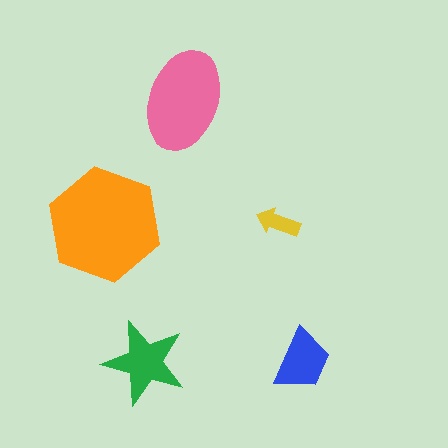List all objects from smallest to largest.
The yellow arrow, the blue trapezoid, the green star, the pink ellipse, the orange hexagon.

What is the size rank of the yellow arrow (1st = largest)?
5th.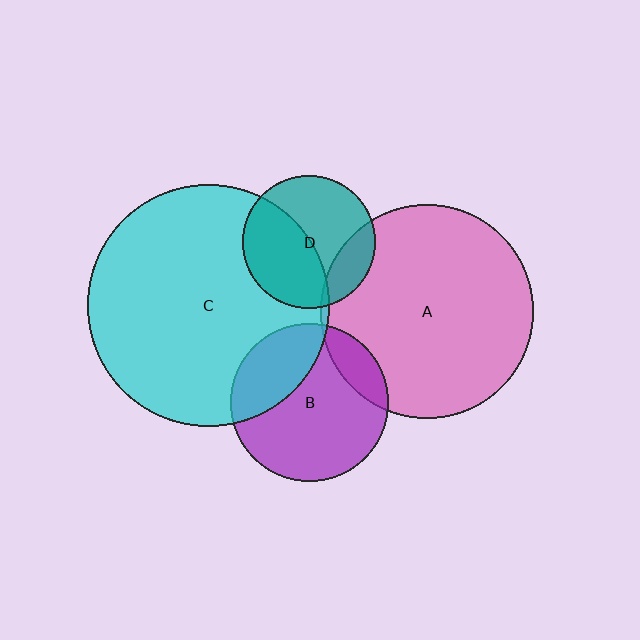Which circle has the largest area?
Circle C (cyan).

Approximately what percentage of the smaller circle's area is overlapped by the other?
Approximately 5%.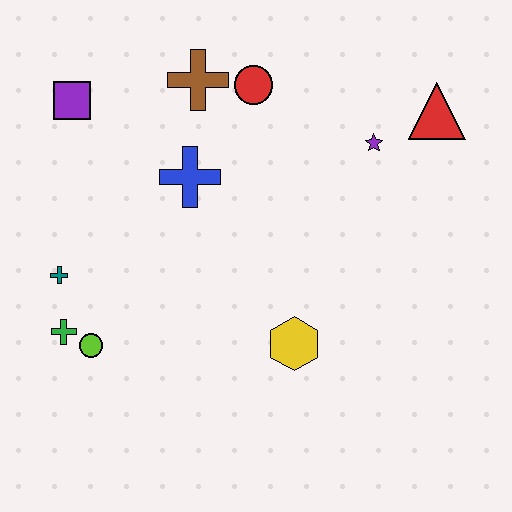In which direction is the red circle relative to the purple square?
The red circle is to the right of the purple square.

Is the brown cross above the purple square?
Yes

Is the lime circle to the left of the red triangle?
Yes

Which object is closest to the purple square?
The brown cross is closest to the purple square.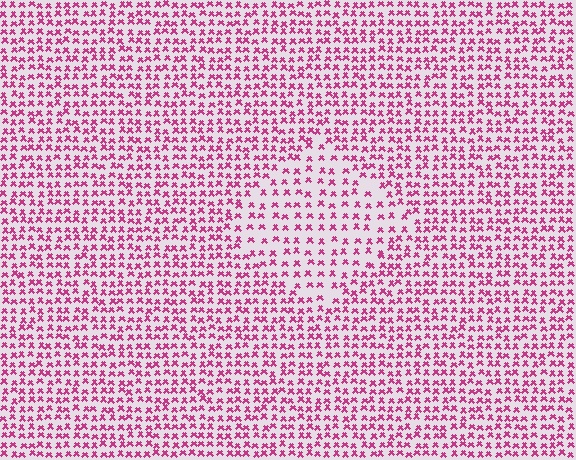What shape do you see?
I see a diamond.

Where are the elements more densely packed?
The elements are more densely packed outside the diamond boundary.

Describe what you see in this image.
The image contains small magenta elements arranged at two different densities. A diamond-shaped region is visible where the elements are less densely packed than the surrounding area.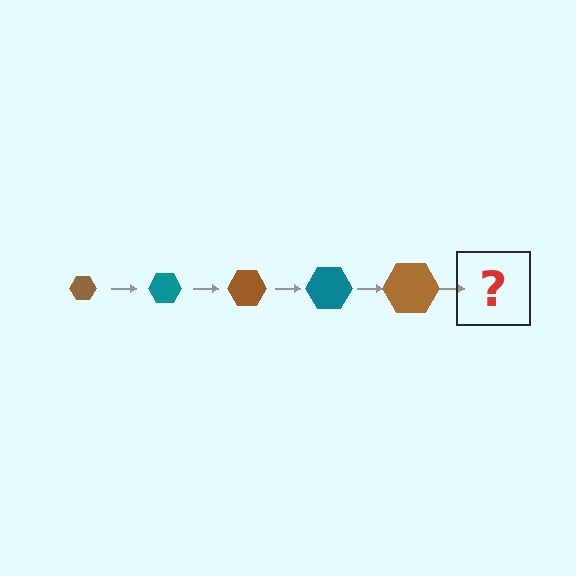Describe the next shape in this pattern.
It should be a teal hexagon, larger than the previous one.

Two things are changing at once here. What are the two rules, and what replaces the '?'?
The two rules are that the hexagon grows larger each step and the color cycles through brown and teal. The '?' should be a teal hexagon, larger than the previous one.